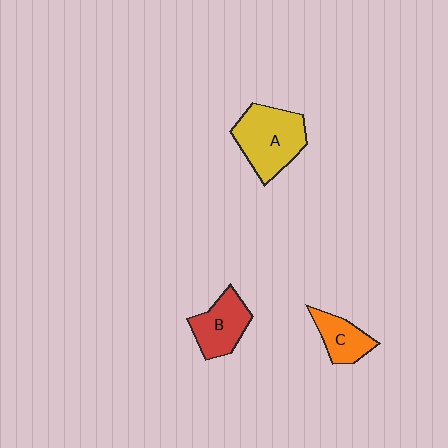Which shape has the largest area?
Shape A (yellow).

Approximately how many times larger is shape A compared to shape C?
Approximately 1.9 times.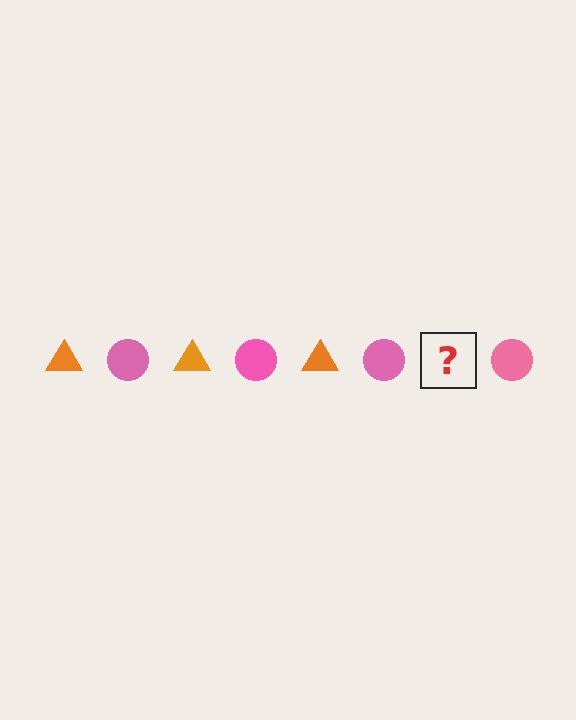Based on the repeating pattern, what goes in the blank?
The blank should be an orange triangle.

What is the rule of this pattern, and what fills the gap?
The rule is that the pattern alternates between orange triangle and pink circle. The gap should be filled with an orange triangle.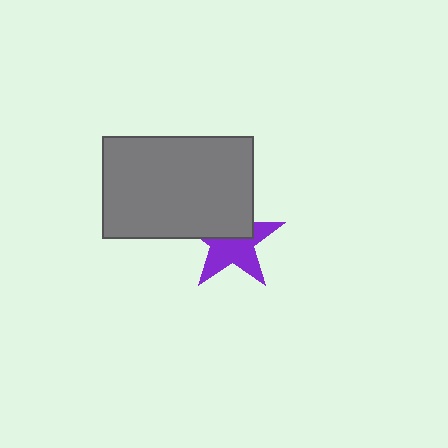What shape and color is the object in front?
The object in front is a gray rectangle.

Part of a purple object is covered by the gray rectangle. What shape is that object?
It is a star.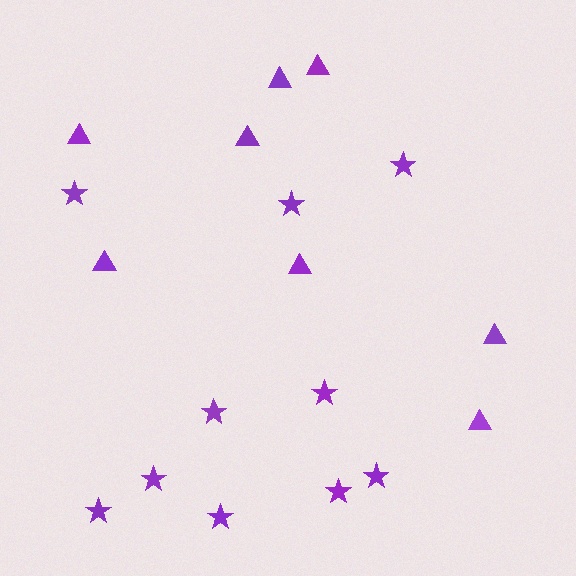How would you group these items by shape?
There are 2 groups: one group of stars (10) and one group of triangles (8).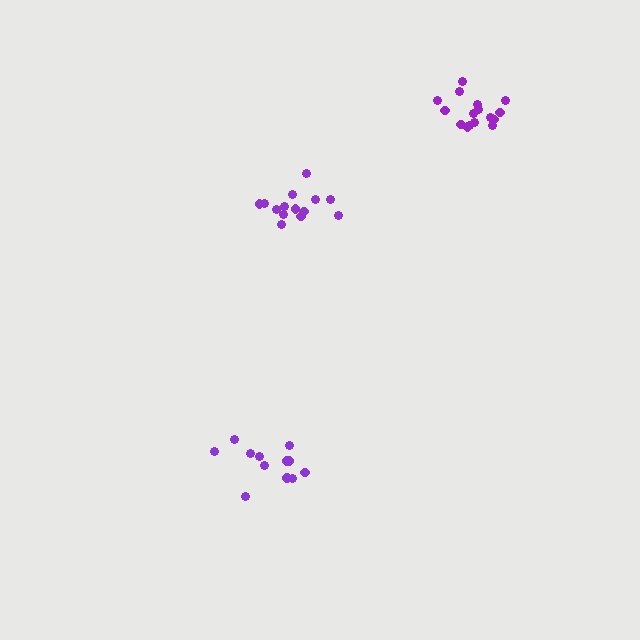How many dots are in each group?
Group 1: 14 dots, Group 2: 12 dots, Group 3: 16 dots (42 total).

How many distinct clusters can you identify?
There are 3 distinct clusters.